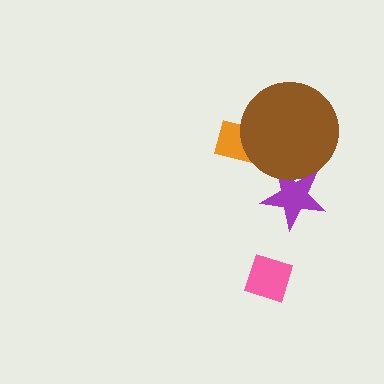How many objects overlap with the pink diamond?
0 objects overlap with the pink diamond.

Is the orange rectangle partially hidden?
Yes, it is partially covered by another shape.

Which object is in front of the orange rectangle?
The brown circle is in front of the orange rectangle.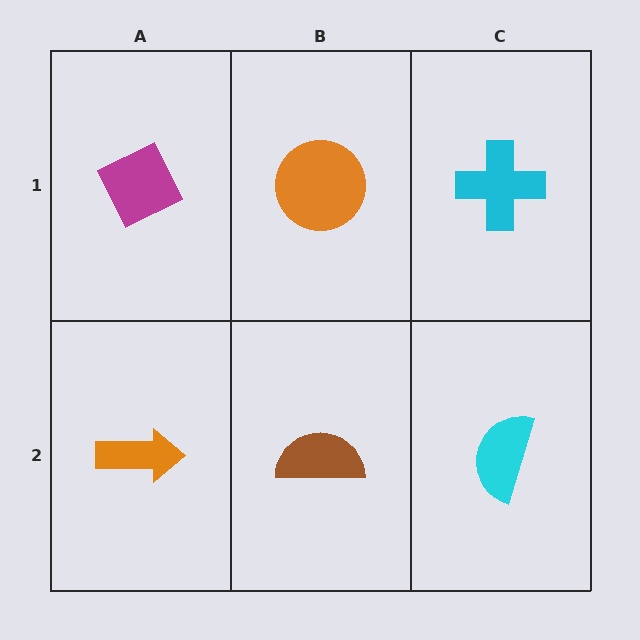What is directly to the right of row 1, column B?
A cyan cross.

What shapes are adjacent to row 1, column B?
A brown semicircle (row 2, column B), a magenta diamond (row 1, column A), a cyan cross (row 1, column C).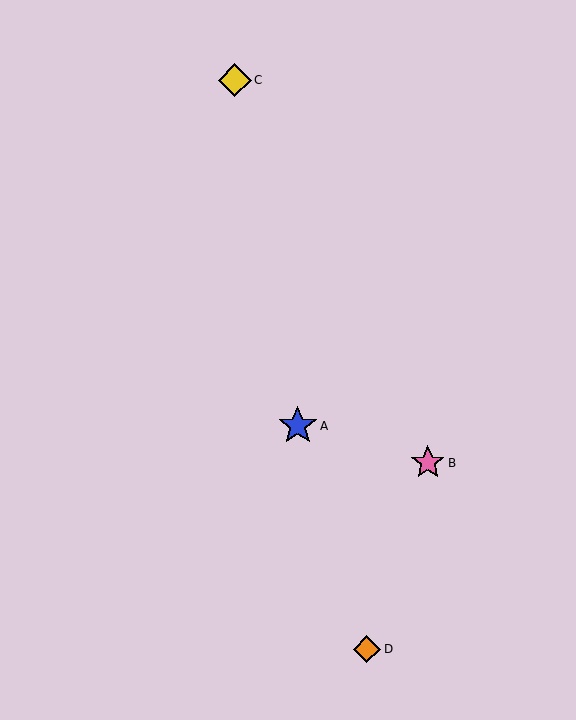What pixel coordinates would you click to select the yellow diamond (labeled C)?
Click at (235, 80) to select the yellow diamond C.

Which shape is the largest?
The blue star (labeled A) is the largest.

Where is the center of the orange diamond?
The center of the orange diamond is at (367, 649).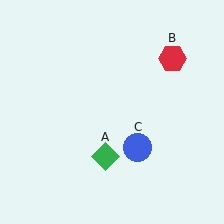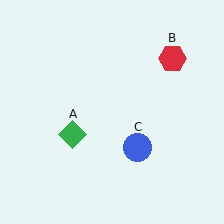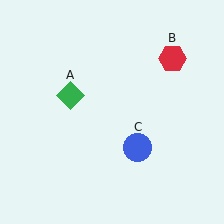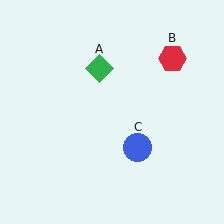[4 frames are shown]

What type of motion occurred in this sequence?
The green diamond (object A) rotated clockwise around the center of the scene.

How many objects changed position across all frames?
1 object changed position: green diamond (object A).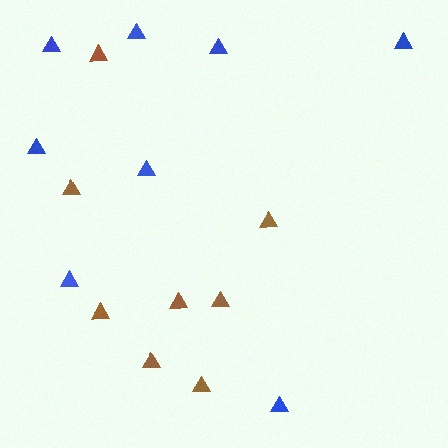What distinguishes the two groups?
There are 2 groups: one group of blue triangles (8) and one group of brown triangles (8).